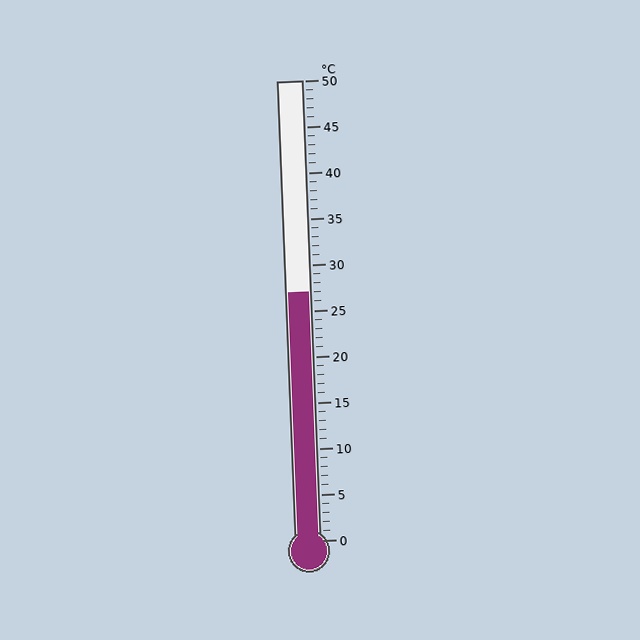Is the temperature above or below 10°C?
The temperature is above 10°C.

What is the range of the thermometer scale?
The thermometer scale ranges from 0°C to 50°C.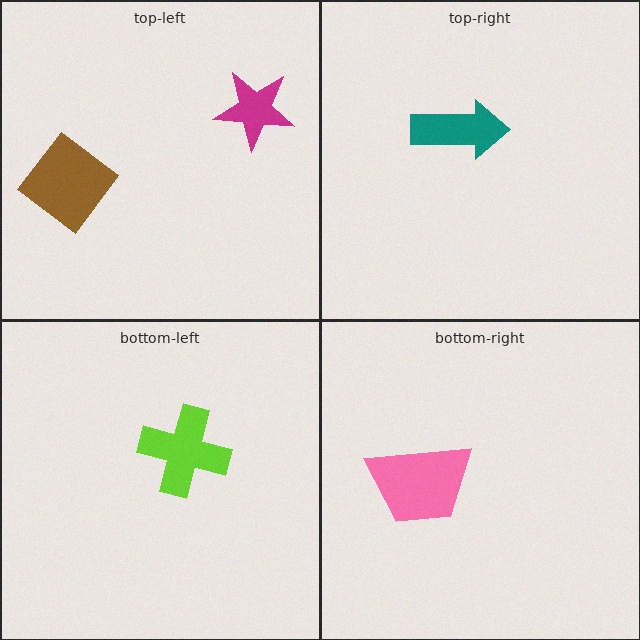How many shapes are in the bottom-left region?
1.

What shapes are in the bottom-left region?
The lime cross.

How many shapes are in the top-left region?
2.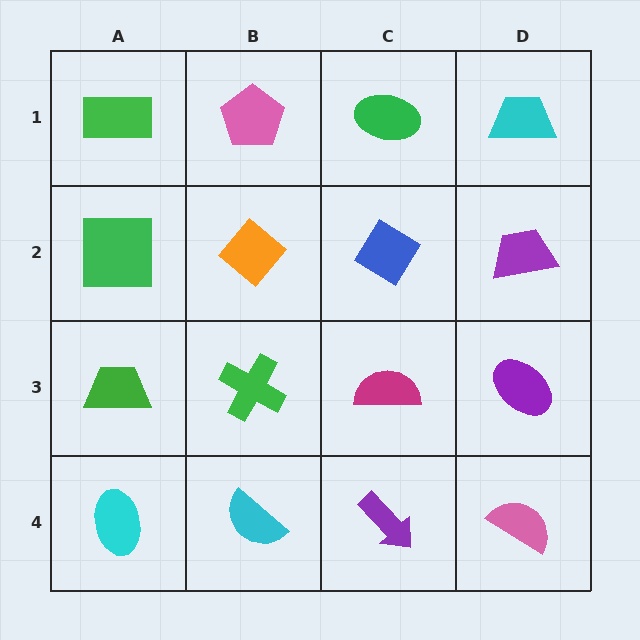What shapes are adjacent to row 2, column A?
A green rectangle (row 1, column A), a green trapezoid (row 3, column A), an orange diamond (row 2, column B).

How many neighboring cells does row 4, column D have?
2.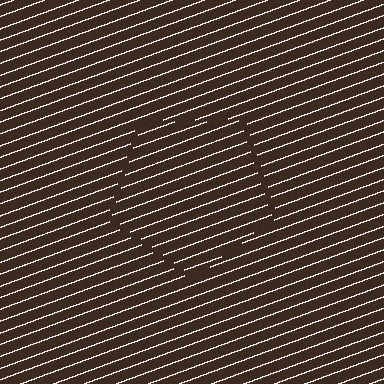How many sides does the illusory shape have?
5 sides — the line-ends trace a pentagon.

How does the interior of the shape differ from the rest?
The interior of the shape contains the same grating, shifted by half a period — the contour is defined by the phase discontinuity where line-ends from the inner and outer gratings abut.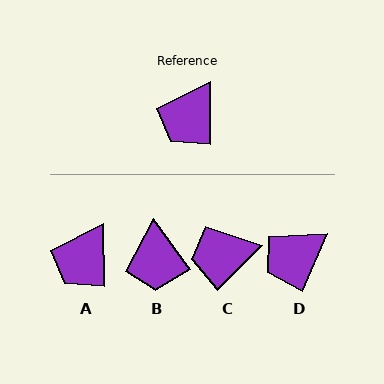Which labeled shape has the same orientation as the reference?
A.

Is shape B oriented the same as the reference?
No, it is off by about 35 degrees.